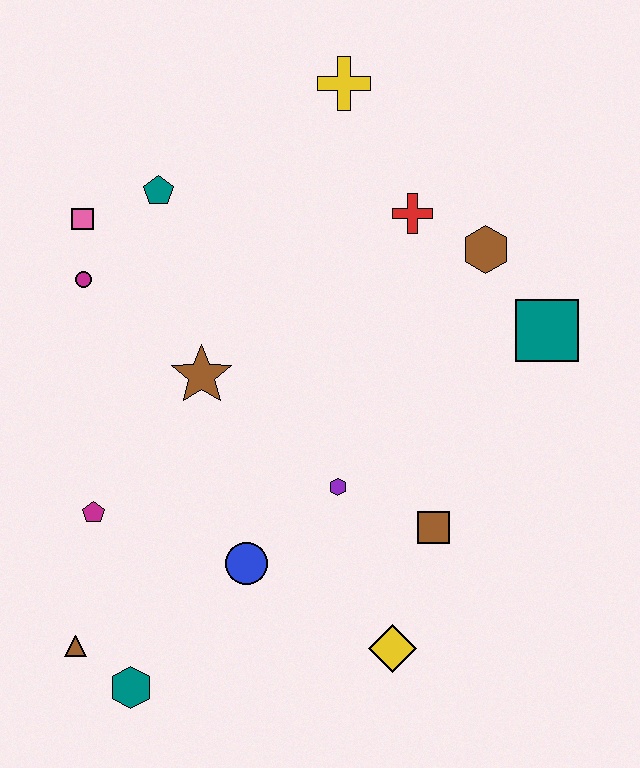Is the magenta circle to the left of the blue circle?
Yes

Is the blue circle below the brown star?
Yes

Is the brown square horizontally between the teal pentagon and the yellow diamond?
No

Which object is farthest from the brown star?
The teal square is farthest from the brown star.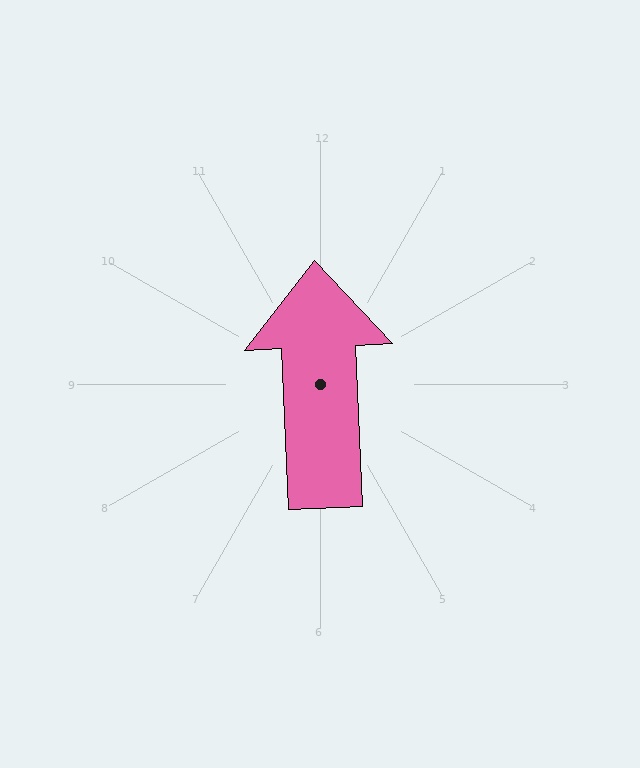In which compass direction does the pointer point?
North.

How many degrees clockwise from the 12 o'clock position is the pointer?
Approximately 357 degrees.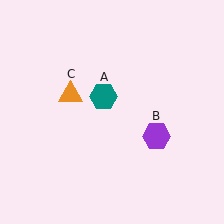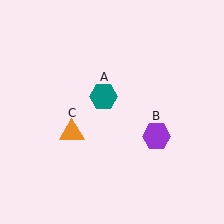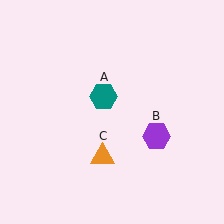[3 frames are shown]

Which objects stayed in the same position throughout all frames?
Teal hexagon (object A) and purple hexagon (object B) remained stationary.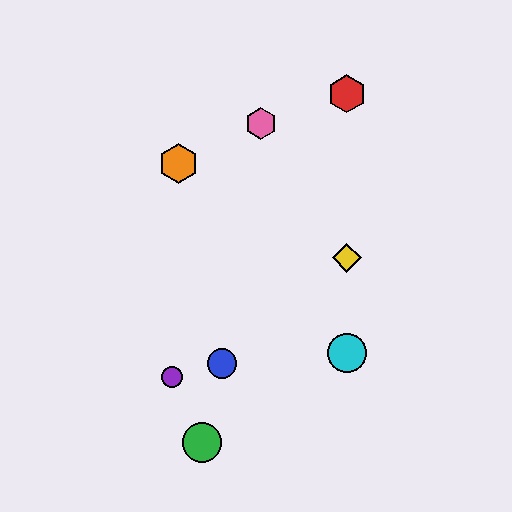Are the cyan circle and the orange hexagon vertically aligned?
No, the cyan circle is at x≈347 and the orange hexagon is at x≈178.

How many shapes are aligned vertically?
3 shapes (the red hexagon, the yellow diamond, the cyan circle) are aligned vertically.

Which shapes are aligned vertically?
The red hexagon, the yellow diamond, the cyan circle are aligned vertically.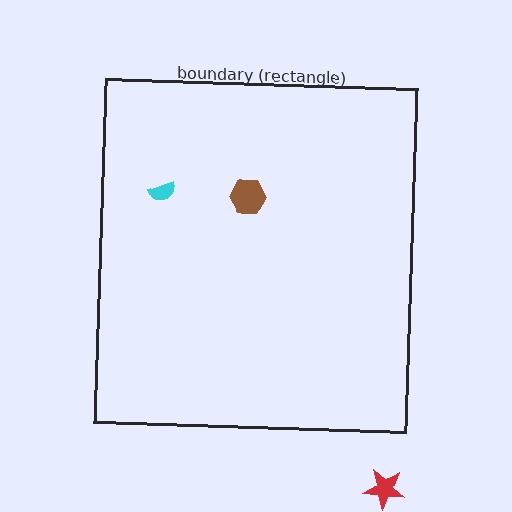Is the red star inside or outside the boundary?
Outside.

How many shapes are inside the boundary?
2 inside, 1 outside.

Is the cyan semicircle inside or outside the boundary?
Inside.